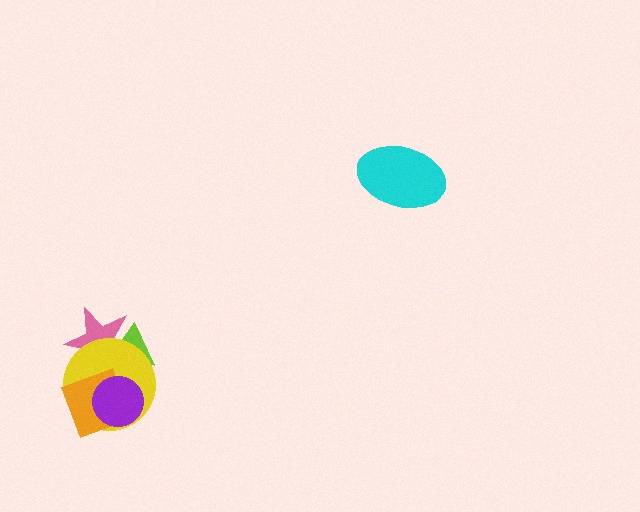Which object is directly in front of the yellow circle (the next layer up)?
The orange square is directly in front of the yellow circle.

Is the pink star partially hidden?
Yes, it is partially covered by another shape.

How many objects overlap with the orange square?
2 objects overlap with the orange square.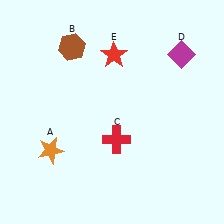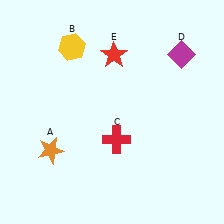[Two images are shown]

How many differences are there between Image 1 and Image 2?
There is 1 difference between the two images.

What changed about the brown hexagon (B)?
In Image 1, B is brown. In Image 2, it changed to yellow.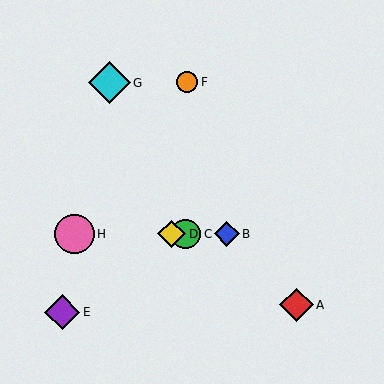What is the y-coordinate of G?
Object G is at y≈83.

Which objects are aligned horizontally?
Objects B, C, D, H are aligned horizontally.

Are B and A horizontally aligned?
No, B is at y≈234 and A is at y≈305.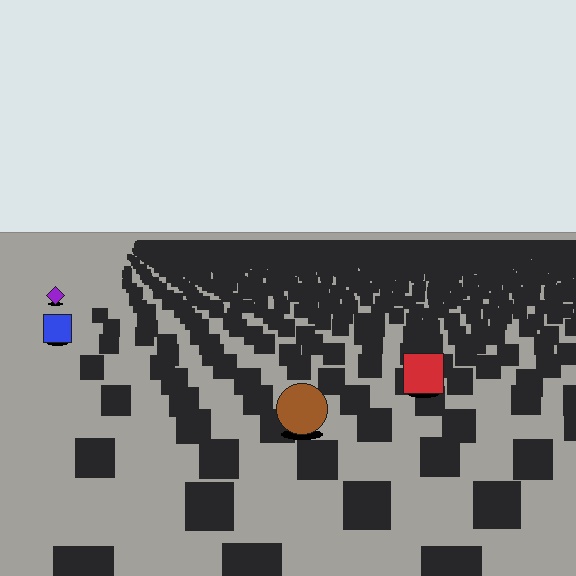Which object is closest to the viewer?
The brown circle is closest. The texture marks near it are larger and more spread out.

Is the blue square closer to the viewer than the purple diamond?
Yes. The blue square is closer — you can tell from the texture gradient: the ground texture is coarser near it.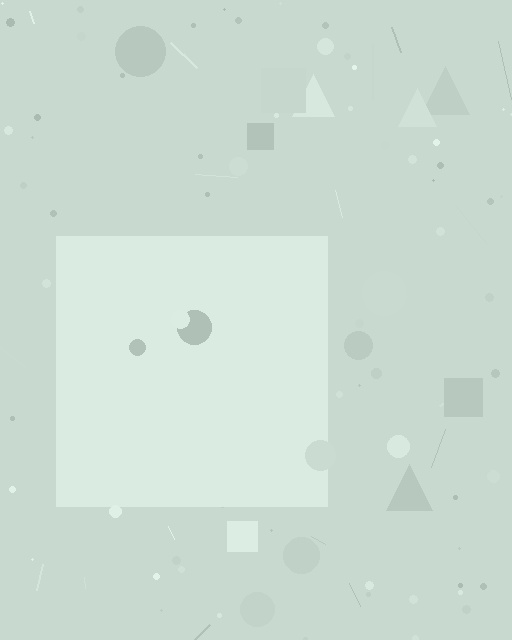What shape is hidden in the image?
A square is hidden in the image.